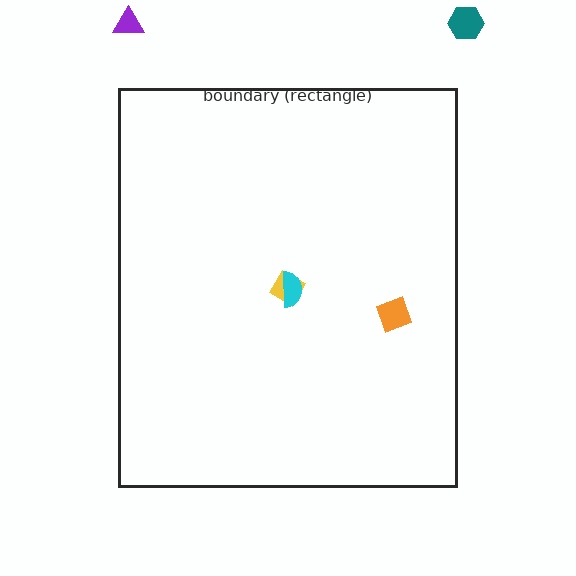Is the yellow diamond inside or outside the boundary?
Inside.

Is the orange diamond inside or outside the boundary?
Inside.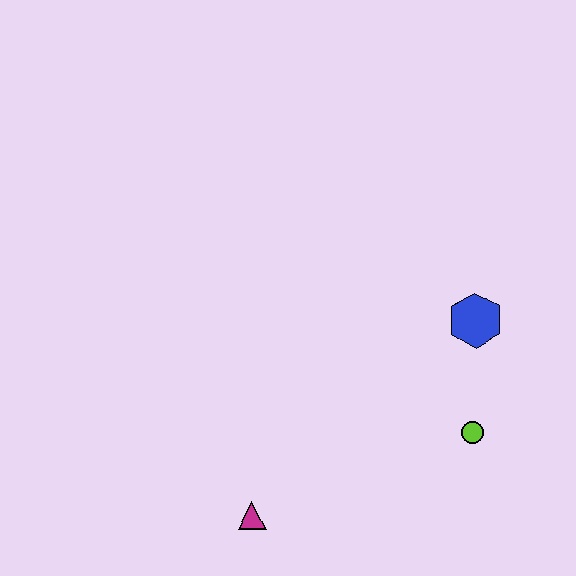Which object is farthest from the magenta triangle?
The blue hexagon is farthest from the magenta triangle.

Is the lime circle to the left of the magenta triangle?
No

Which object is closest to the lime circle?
The blue hexagon is closest to the lime circle.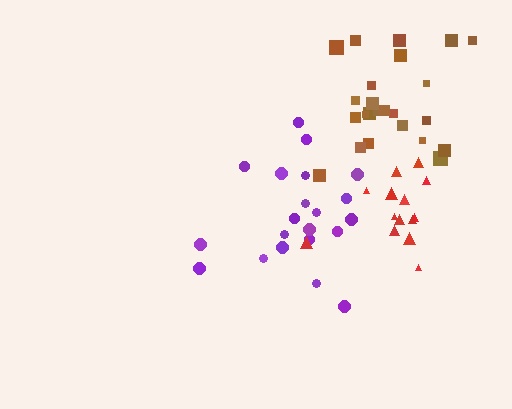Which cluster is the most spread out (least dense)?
Purple.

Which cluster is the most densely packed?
Red.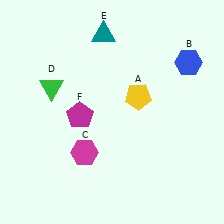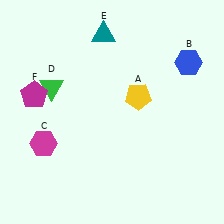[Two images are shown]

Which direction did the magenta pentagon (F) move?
The magenta pentagon (F) moved left.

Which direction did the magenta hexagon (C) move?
The magenta hexagon (C) moved left.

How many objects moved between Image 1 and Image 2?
2 objects moved between the two images.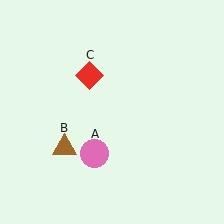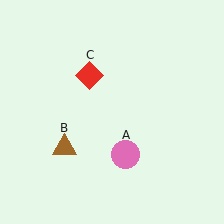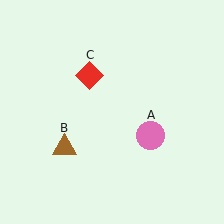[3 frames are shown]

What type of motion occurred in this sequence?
The pink circle (object A) rotated counterclockwise around the center of the scene.